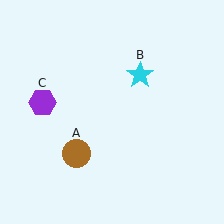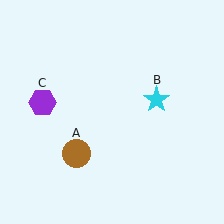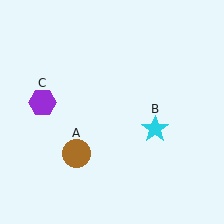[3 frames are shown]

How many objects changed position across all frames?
1 object changed position: cyan star (object B).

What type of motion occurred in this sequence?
The cyan star (object B) rotated clockwise around the center of the scene.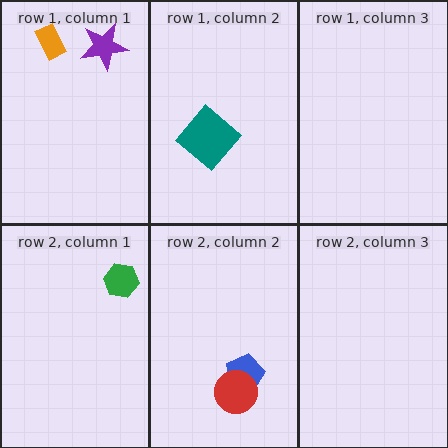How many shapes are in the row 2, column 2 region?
2.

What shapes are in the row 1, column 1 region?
The orange rectangle, the purple star.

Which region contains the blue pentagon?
The row 2, column 2 region.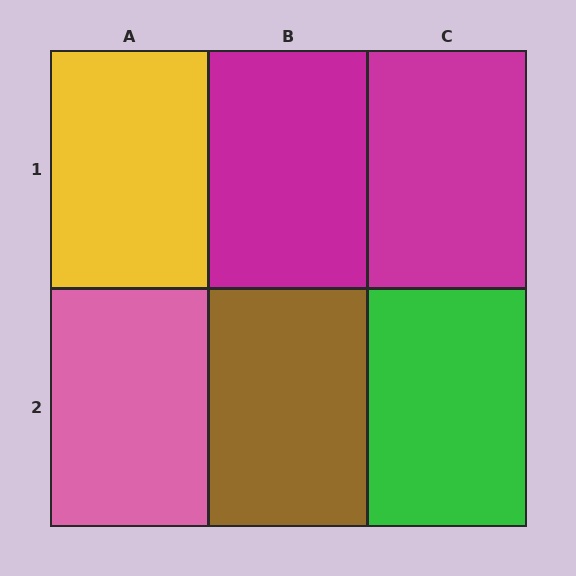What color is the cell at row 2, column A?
Pink.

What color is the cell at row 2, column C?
Green.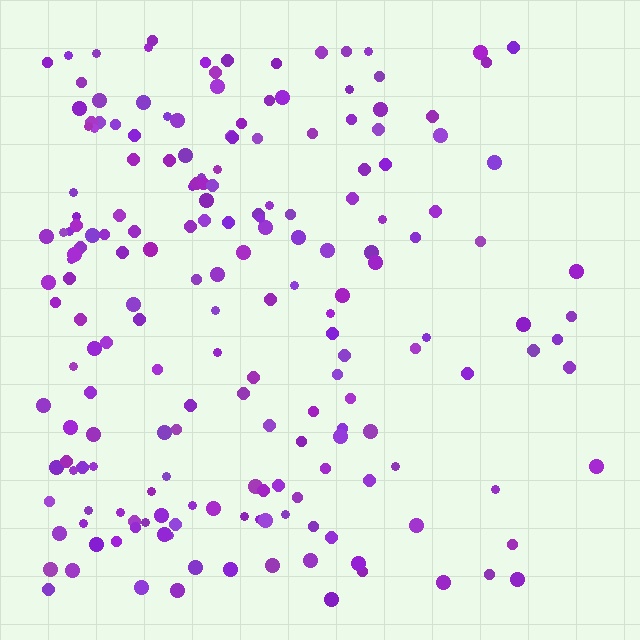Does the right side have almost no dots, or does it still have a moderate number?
Still a moderate number, just noticeably fewer than the left.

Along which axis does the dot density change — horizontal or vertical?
Horizontal.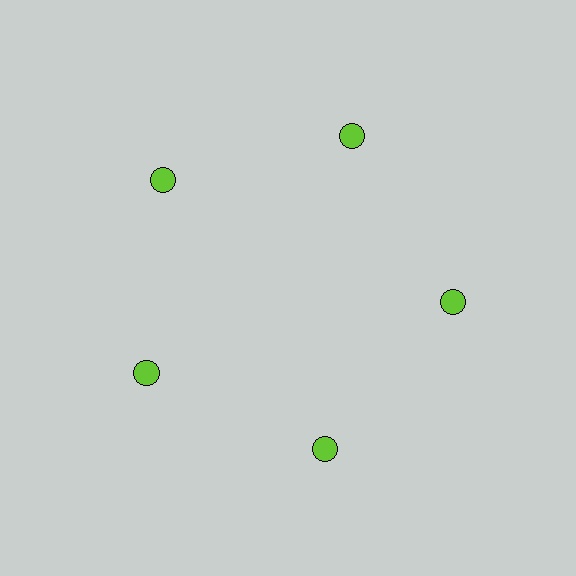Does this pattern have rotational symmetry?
Yes, this pattern has 5-fold rotational symmetry. It looks the same after rotating 72 degrees around the center.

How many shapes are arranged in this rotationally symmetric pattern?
There are 5 shapes, arranged in 5 groups of 1.